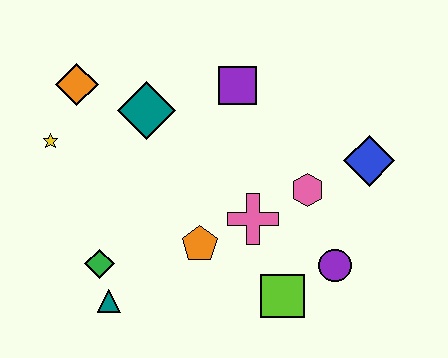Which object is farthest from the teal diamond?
The purple circle is farthest from the teal diamond.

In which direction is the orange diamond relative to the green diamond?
The orange diamond is above the green diamond.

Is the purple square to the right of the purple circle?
No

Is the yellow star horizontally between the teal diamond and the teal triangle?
No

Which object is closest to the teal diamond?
The orange diamond is closest to the teal diamond.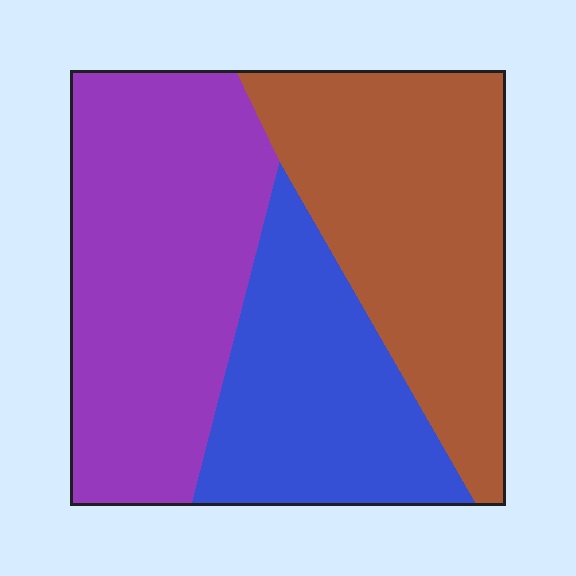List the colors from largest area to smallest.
From largest to smallest: purple, brown, blue.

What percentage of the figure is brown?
Brown covers 35% of the figure.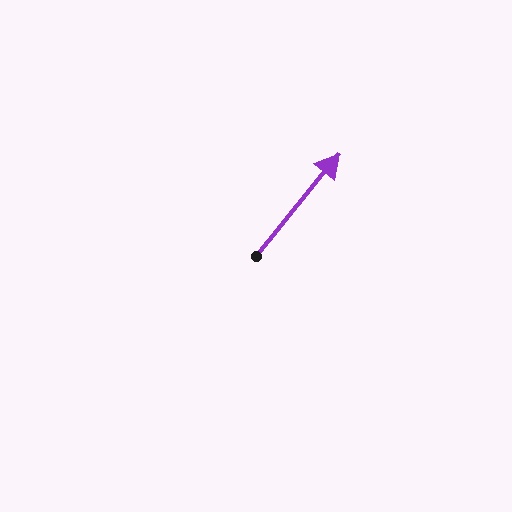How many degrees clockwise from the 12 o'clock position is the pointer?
Approximately 39 degrees.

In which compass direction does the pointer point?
Northeast.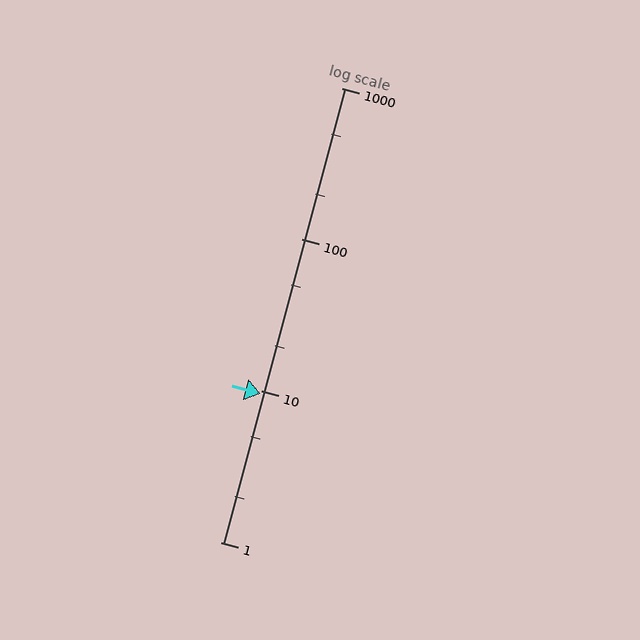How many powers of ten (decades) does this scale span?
The scale spans 3 decades, from 1 to 1000.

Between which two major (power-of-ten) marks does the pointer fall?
The pointer is between 1 and 10.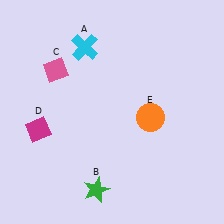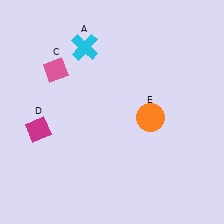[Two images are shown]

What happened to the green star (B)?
The green star (B) was removed in Image 2. It was in the bottom-left area of Image 1.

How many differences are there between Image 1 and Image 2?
There is 1 difference between the two images.